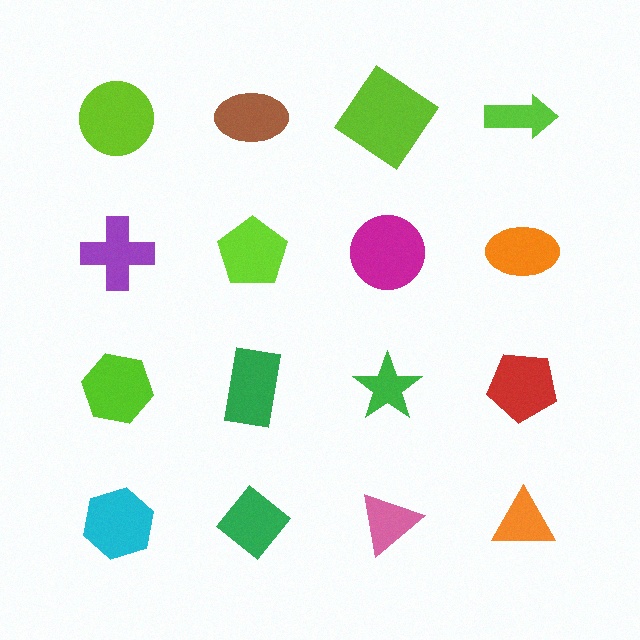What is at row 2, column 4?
An orange ellipse.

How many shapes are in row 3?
4 shapes.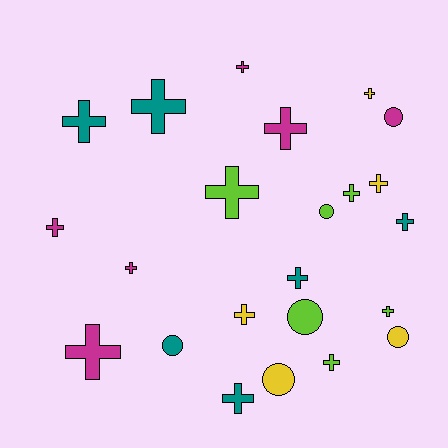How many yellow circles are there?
There are 2 yellow circles.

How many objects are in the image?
There are 23 objects.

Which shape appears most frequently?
Cross, with 17 objects.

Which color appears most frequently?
Lime, with 6 objects.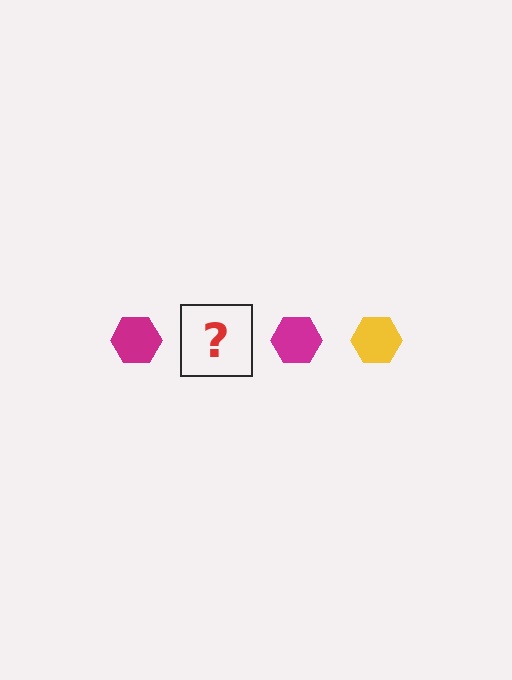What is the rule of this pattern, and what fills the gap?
The rule is that the pattern cycles through magenta, yellow hexagons. The gap should be filled with a yellow hexagon.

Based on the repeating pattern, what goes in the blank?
The blank should be a yellow hexagon.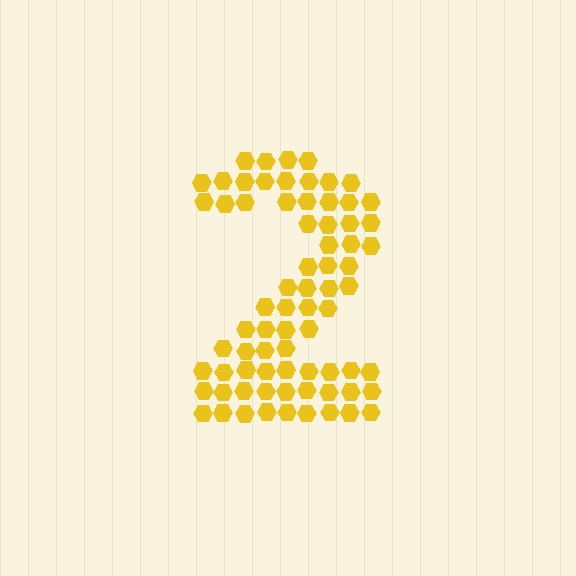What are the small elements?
The small elements are hexagons.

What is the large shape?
The large shape is the digit 2.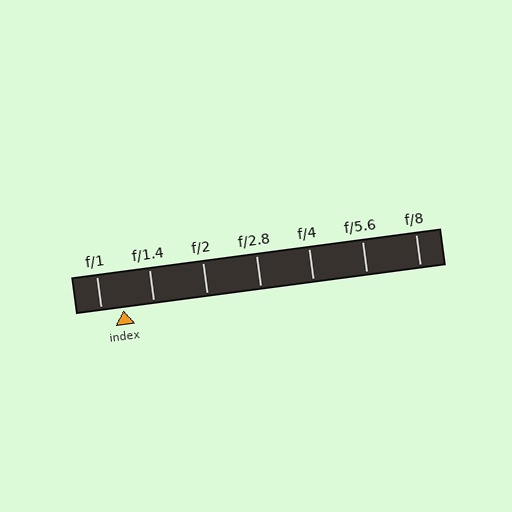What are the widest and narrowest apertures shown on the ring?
The widest aperture shown is f/1 and the narrowest is f/8.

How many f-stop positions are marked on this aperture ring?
There are 7 f-stop positions marked.